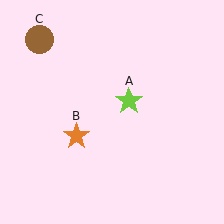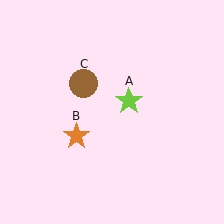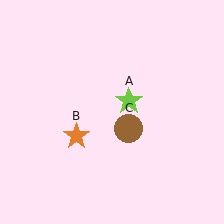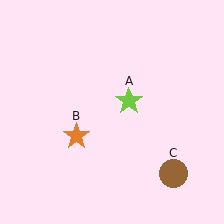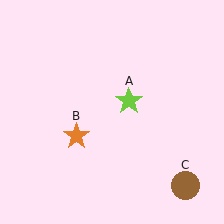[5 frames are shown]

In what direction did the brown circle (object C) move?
The brown circle (object C) moved down and to the right.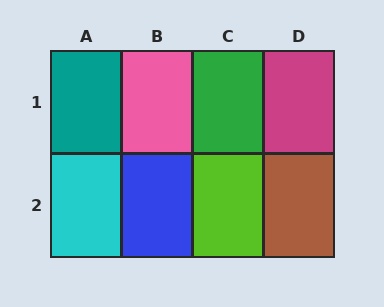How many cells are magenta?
1 cell is magenta.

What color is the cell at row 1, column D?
Magenta.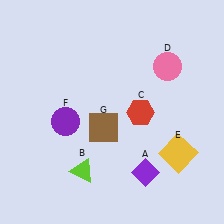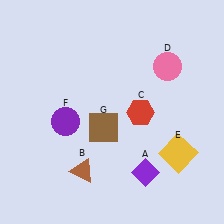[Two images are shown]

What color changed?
The triangle (B) changed from lime in Image 1 to brown in Image 2.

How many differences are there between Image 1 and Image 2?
There is 1 difference between the two images.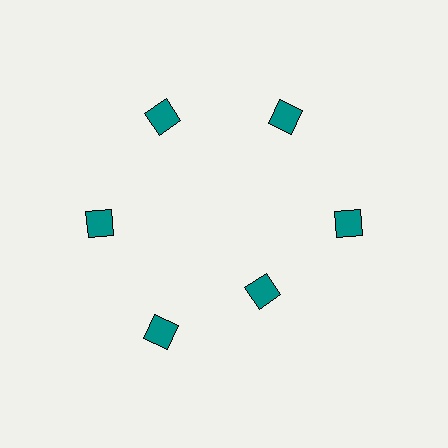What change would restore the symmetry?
The symmetry would be restored by moving it outward, back onto the ring so that all 6 diamonds sit at equal angles and equal distance from the center.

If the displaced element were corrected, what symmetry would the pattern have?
It would have 6-fold rotational symmetry — the pattern would map onto itself every 60 degrees.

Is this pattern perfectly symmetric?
No. The 6 teal diamonds are arranged in a ring, but one element near the 5 o'clock position is pulled inward toward the center, breaking the 6-fold rotational symmetry.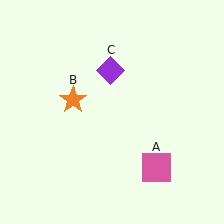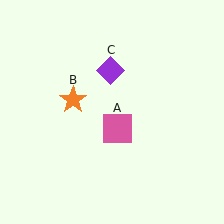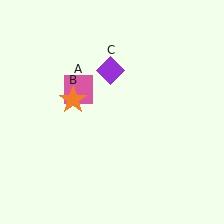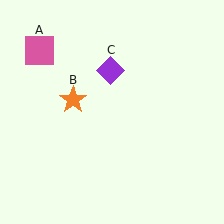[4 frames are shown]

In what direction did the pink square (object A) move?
The pink square (object A) moved up and to the left.